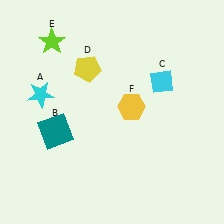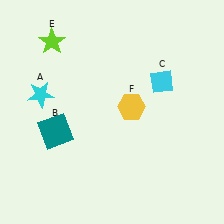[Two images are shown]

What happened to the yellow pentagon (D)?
The yellow pentagon (D) was removed in Image 2. It was in the top-left area of Image 1.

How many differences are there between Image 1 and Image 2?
There is 1 difference between the two images.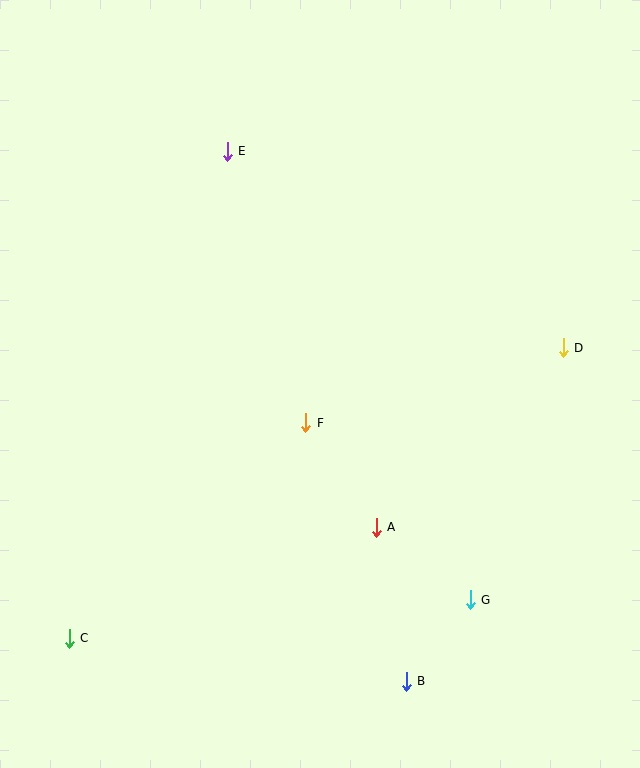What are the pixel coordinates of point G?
Point G is at (470, 600).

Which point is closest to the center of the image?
Point F at (306, 423) is closest to the center.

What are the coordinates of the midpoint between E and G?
The midpoint between E and G is at (349, 375).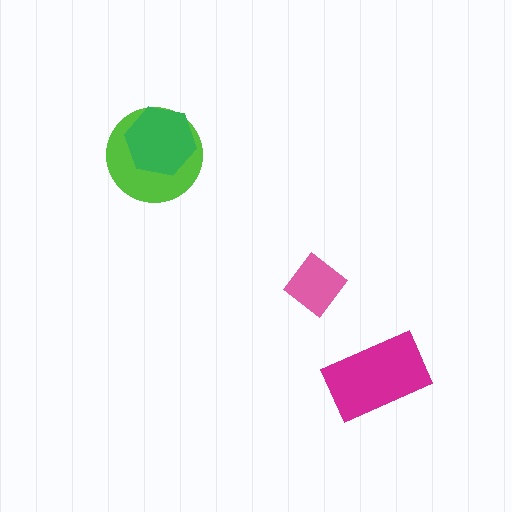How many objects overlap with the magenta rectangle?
0 objects overlap with the magenta rectangle.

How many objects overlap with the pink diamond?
0 objects overlap with the pink diamond.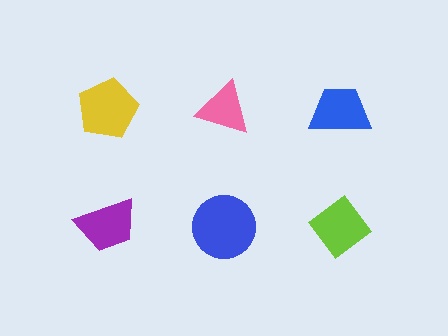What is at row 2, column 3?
A lime diamond.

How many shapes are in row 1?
3 shapes.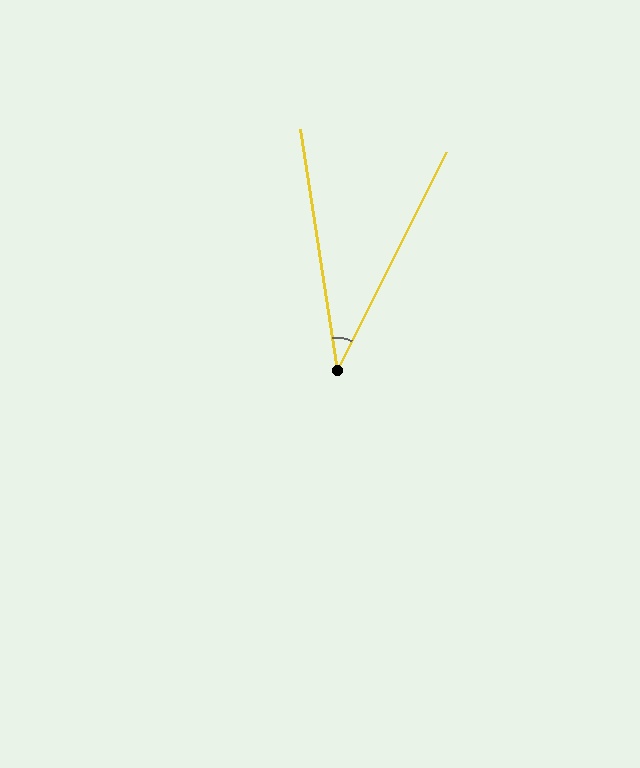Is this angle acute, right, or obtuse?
It is acute.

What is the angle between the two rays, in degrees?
Approximately 35 degrees.